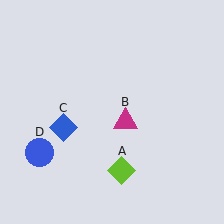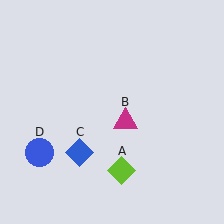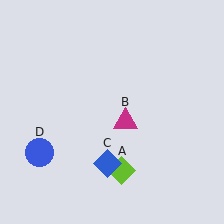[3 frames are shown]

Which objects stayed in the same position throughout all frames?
Lime diamond (object A) and magenta triangle (object B) and blue circle (object D) remained stationary.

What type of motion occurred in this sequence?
The blue diamond (object C) rotated counterclockwise around the center of the scene.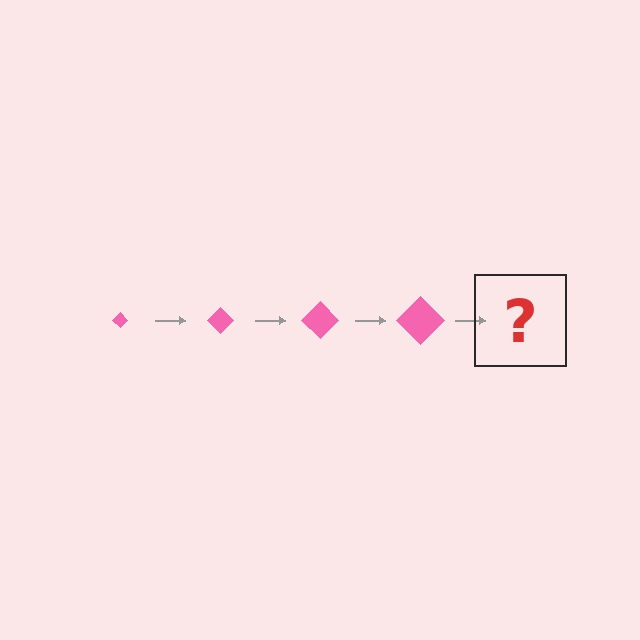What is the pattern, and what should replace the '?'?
The pattern is that the diamond gets progressively larger each step. The '?' should be a pink diamond, larger than the previous one.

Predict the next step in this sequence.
The next step is a pink diamond, larger than the previous one.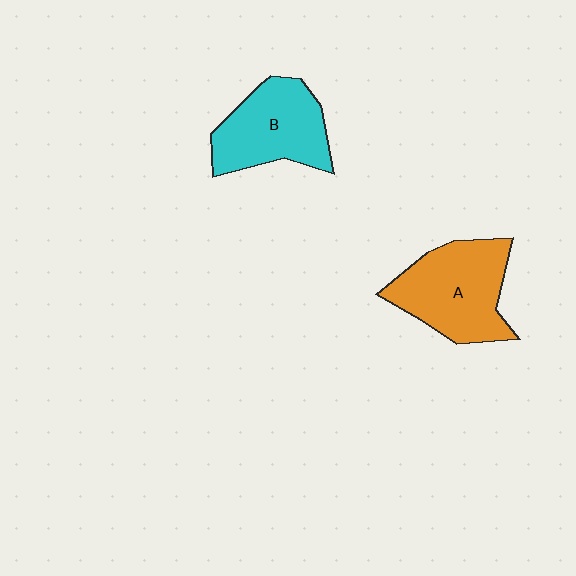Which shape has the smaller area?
Shape B (cyan).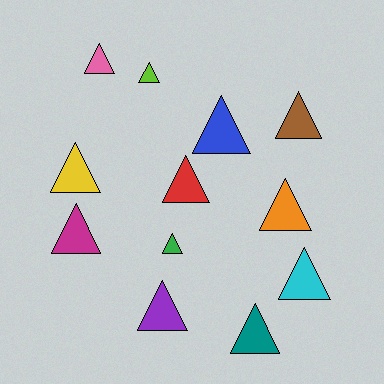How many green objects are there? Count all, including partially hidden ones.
There is 1 green object.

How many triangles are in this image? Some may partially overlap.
There are 12 triangles.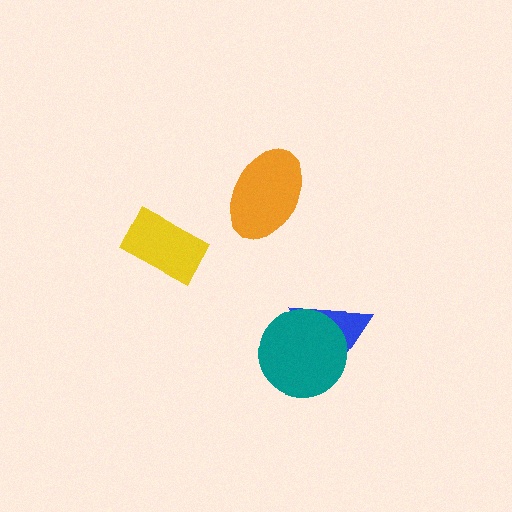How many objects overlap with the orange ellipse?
0 objects overlap with the orange ellipse.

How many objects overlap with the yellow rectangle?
0 objects overlap with the yellow rectangle.